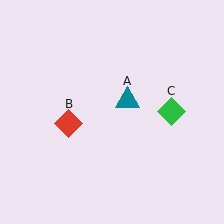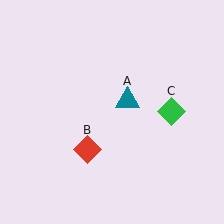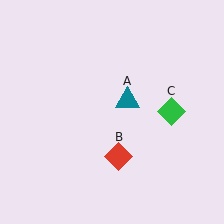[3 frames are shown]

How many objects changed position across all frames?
1 object changed position: red diamond (object B).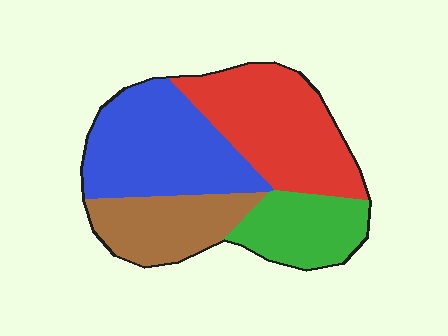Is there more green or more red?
Red.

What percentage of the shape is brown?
Brown covers around 20% of the shape.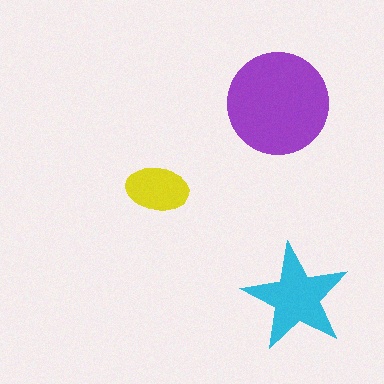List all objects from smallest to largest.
The yellow ellipse, the cyan star, the purple circle.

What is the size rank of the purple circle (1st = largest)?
1st.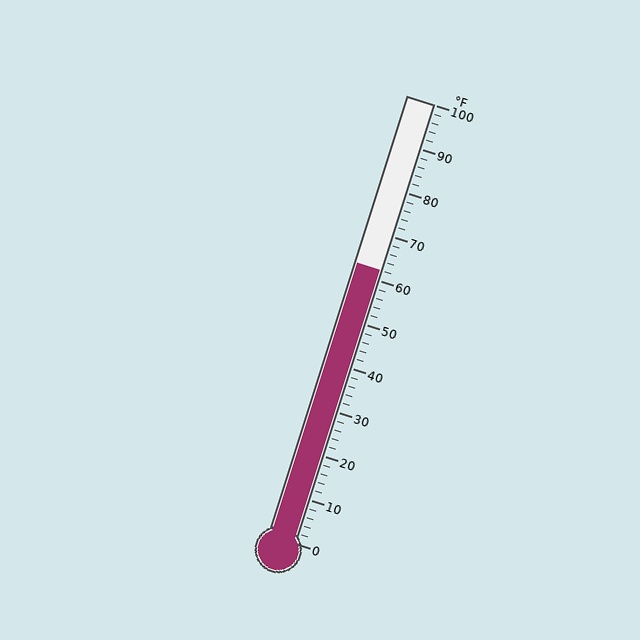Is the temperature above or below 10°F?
The temperature is above 10°F.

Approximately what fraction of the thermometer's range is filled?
The thermometer is filled to approximately 60% of its range.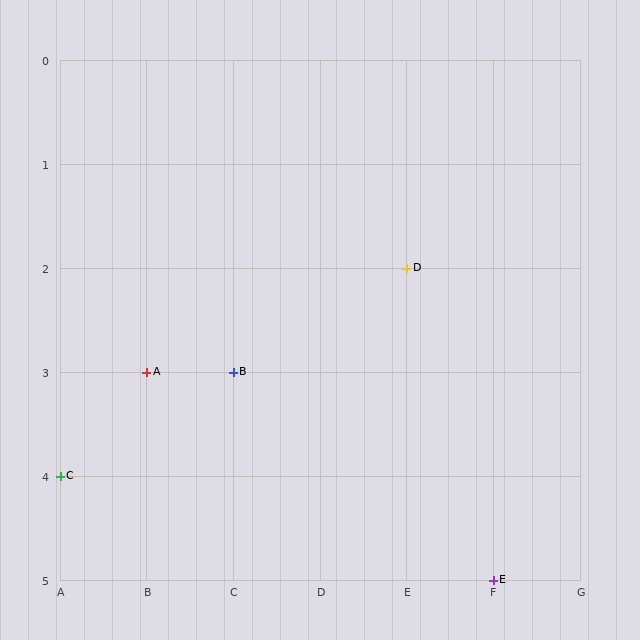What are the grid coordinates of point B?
Point B is at grid coordinates (C, 3).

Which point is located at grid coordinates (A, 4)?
Point C is at (A, 4).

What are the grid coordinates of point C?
Point C is at grid coordinates (A, 4).